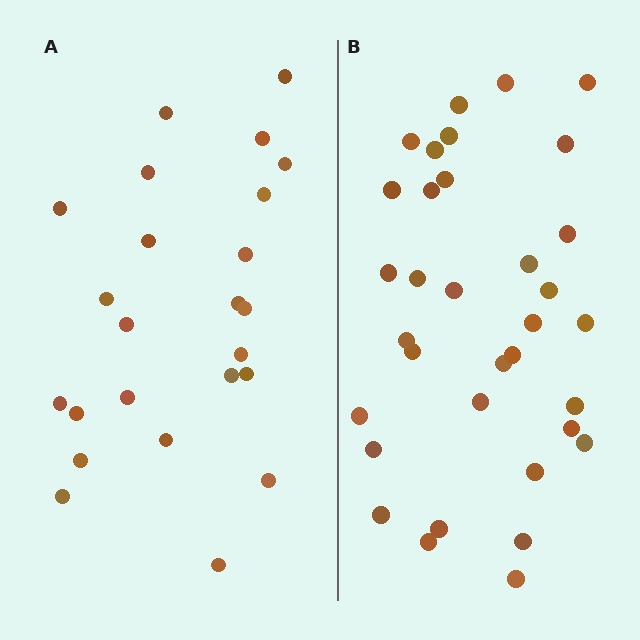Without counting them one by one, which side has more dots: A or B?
Region B (the right region) has more dots.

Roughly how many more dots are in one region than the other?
Region B has roughly 10 or so more dots than region A.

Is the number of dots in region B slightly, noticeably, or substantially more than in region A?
Region B has noticeably more, but not dramatically so. The ratio is roughly 1.4 to 1.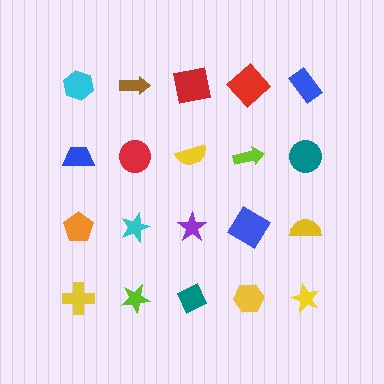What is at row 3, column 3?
A purple star.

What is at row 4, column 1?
A yellow cross.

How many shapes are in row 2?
5 shapes.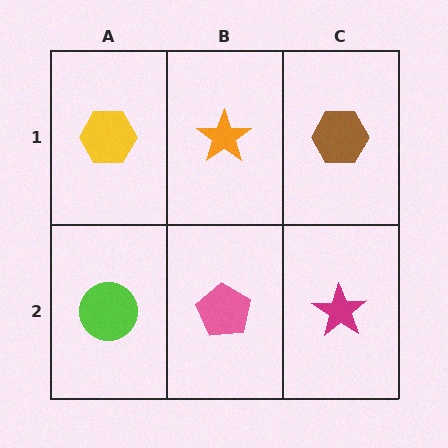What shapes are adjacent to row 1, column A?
A lime circle (row 2, column A), an orange star (row 1, column B).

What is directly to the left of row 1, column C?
An orange star.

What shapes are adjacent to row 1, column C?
A magenta star (row 2, column C), an orange star (row 1, column B).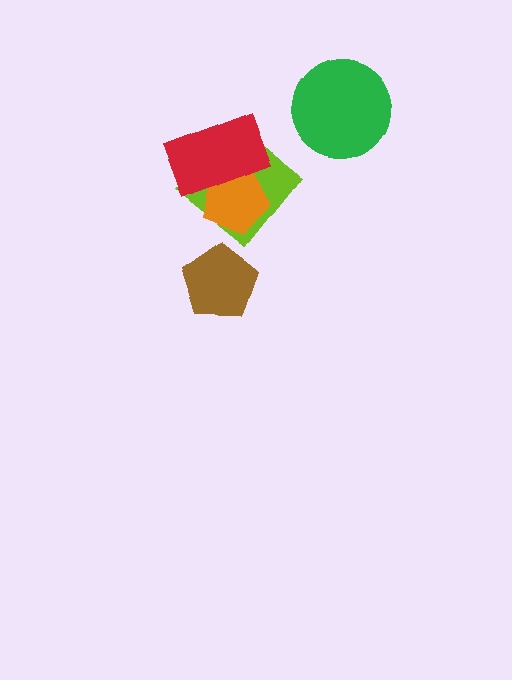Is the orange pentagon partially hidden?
Yes, it is partially covered by another shape.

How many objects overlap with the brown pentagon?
0 objects overlap with the brown pentagon.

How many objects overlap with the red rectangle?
2 objects overlap with the red rectangle.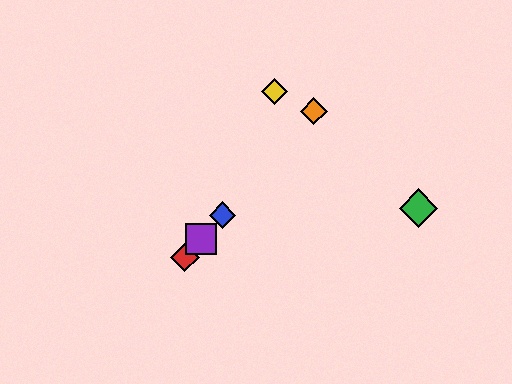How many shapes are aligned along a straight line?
4 shapes (the red diamond, the blue diamond, the purple square, the orange diamond) are aligned along a straight line.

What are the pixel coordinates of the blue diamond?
The blue diamond is at (222, 215).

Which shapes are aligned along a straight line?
The red diamond, the blue diamond, the purple square, the orange diamond are aligned along a straight line.